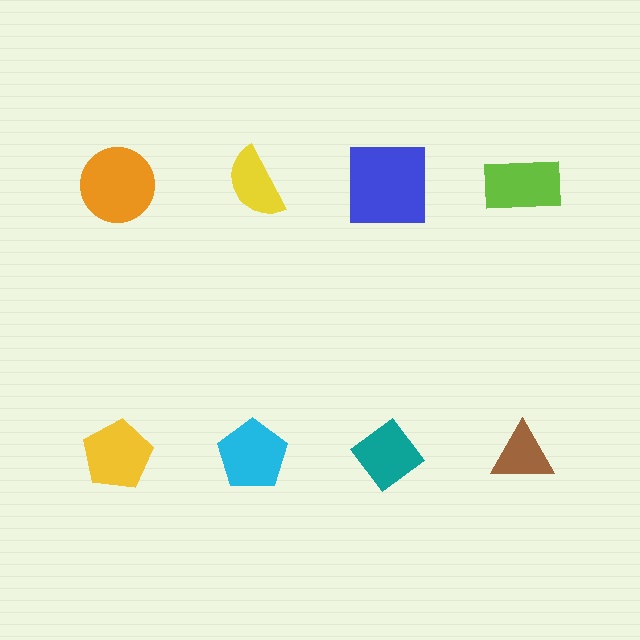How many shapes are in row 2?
4 shapes.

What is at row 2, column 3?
A teal diamond.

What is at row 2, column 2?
A cyan pentagon.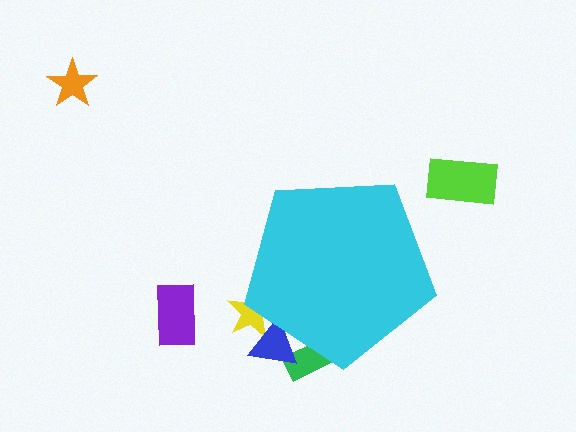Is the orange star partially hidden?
No, the orange star is fully visible.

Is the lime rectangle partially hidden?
No, the lime rectangle is fully visible.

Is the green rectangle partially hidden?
Yes, the green rectangle is partially hidden behind the cyan pentagon.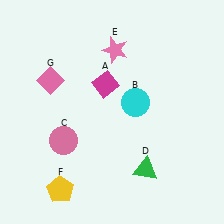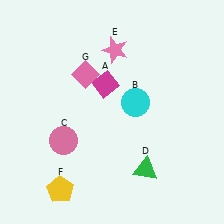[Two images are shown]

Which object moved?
The pink diamond (G) moved right.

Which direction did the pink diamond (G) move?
The pink diamond (G) moved right.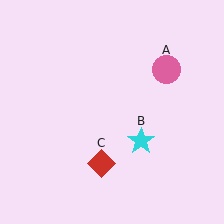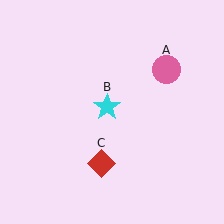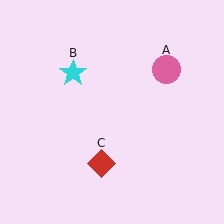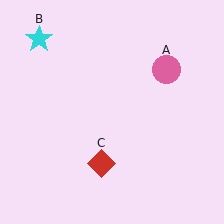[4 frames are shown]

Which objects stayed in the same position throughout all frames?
Pink circle (object A) and red diamond (object C) remained stationary.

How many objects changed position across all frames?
1 object changed position: cyan star (object B).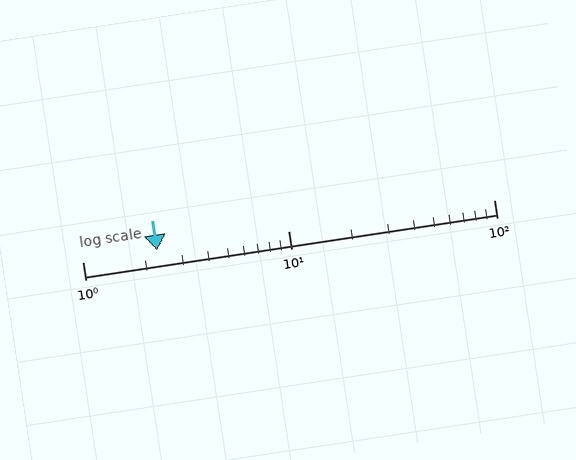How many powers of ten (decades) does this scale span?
The scale spans 2 decades, from 1 to 100.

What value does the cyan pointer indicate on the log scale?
The pointer indicates approximately 2.3.